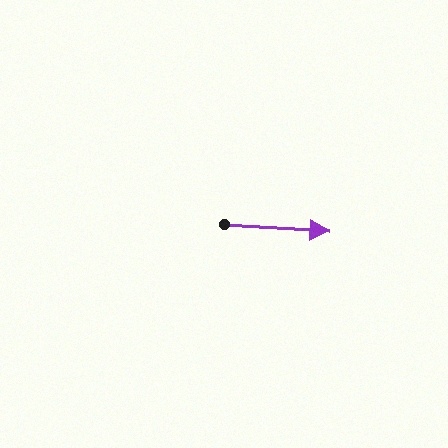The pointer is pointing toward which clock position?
Roughly 3 o'clock.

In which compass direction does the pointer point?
East.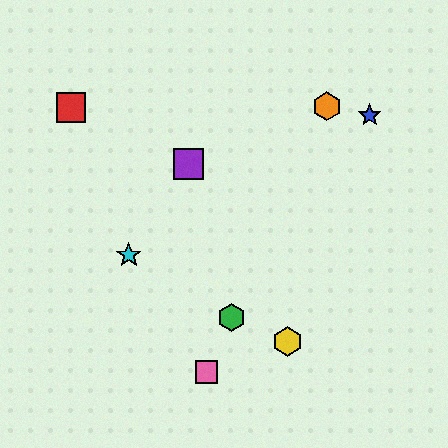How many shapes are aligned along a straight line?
3 shapes (the green hexagon, the orange hexagon, the pink square) are aligned along a straight line.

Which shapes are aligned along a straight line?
The green hexagon, the orange hexagon, the pink square are aligned along a straight line.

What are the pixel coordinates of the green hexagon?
The green hexagon is at (231, 317).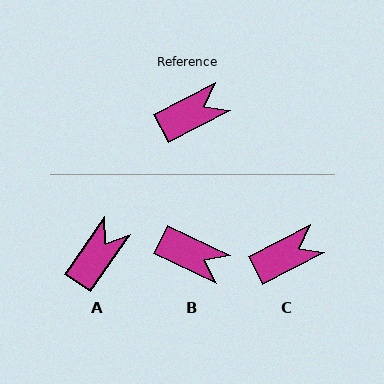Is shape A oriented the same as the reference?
No, it is off by about 28 degrees.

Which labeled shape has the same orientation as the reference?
C.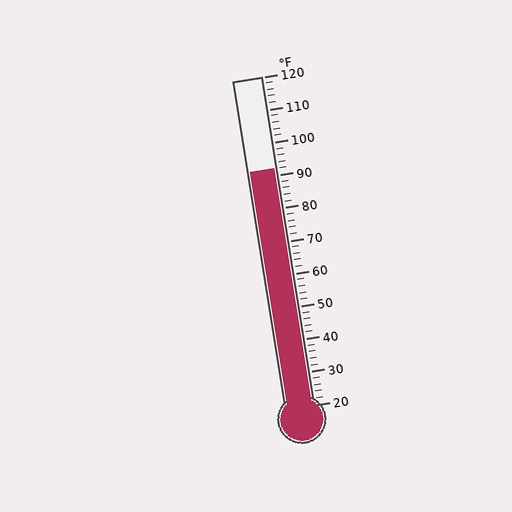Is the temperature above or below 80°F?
The temperature is above 80°F.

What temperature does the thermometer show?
The thermometer shows approximately 92°F.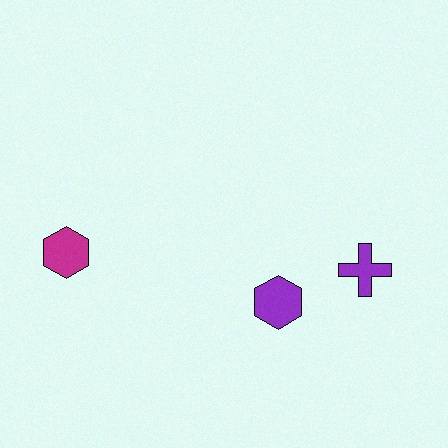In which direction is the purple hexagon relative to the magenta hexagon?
The purple hexagon is to the right of the magenta hexagon.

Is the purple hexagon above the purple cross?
No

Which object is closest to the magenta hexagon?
The purple hexagon is closest to the magenta hexagon.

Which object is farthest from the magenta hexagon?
The purple cross is farthest from the magenta hexagon.